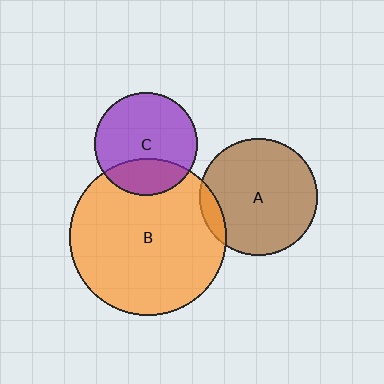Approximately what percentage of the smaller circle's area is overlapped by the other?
Approximately 10%.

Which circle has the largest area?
Circle B (orange).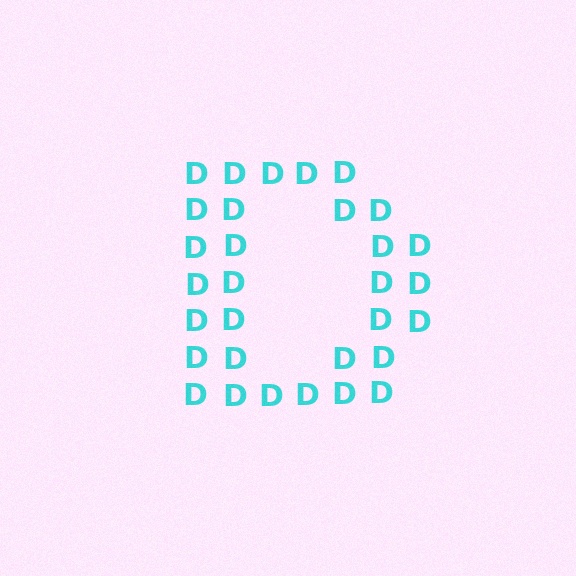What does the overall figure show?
The overall figure shows the letter D.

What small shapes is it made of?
It is made of small letter D's.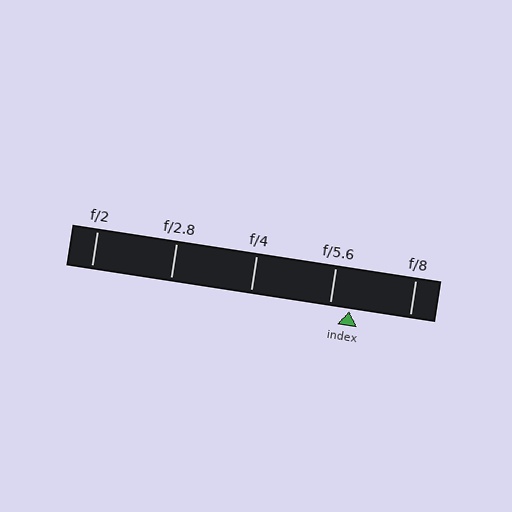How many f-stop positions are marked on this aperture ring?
There are 5 f-stop positions marked.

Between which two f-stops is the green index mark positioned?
The index mark is between f/5.6 and f/8.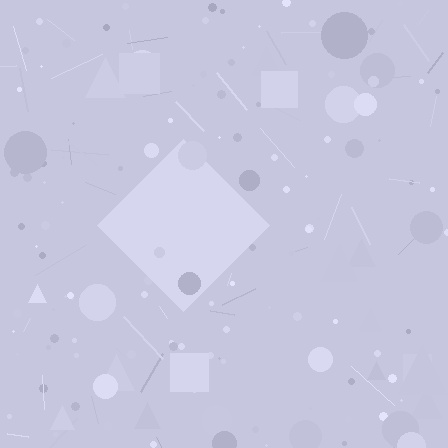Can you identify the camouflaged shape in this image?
The camouflaged shape is a diamond.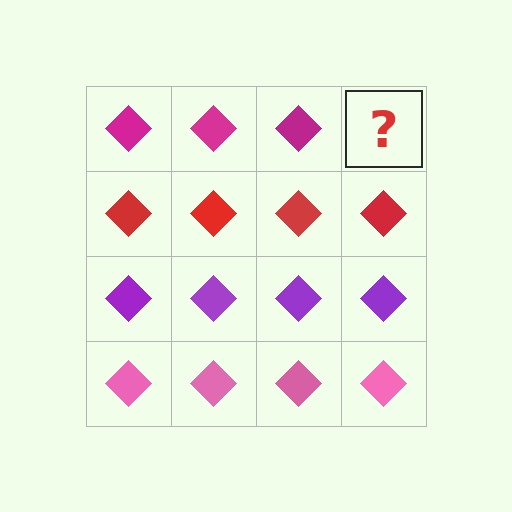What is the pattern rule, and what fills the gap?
The rule is that each row has a consistent color. The gap should be filled with a magenta diamond.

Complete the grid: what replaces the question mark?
The question mark should be replaced with a magenta diamond.